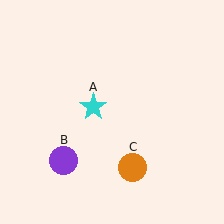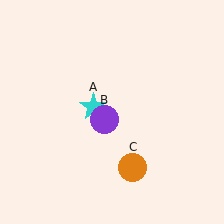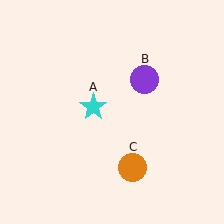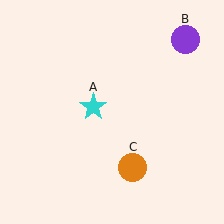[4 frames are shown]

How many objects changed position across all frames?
1 object changed position: purple circle (object B).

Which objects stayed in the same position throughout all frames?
Cyan star (object A) and orange circle (object C) remained stationary.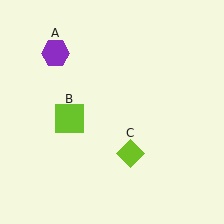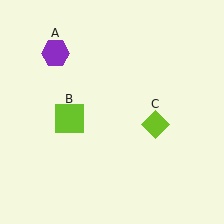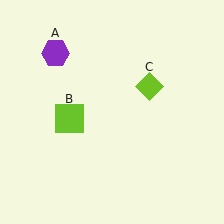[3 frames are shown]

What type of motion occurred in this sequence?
The lime diamond (object C) rotated counterclockwise around the center of the scene.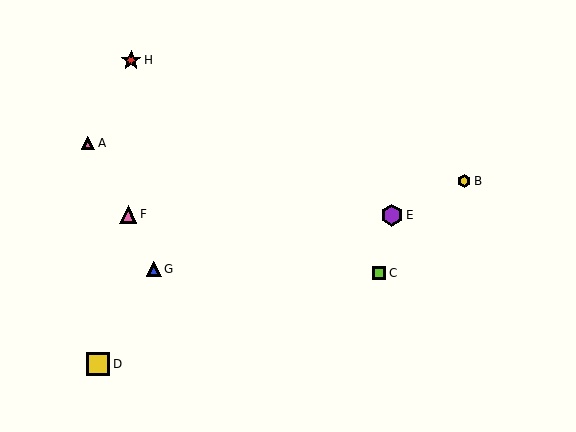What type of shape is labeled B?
Shape B is a yellow hexagon.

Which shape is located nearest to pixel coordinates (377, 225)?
The purple hexagon (labeled E) at (392, 215) is nearest to that location.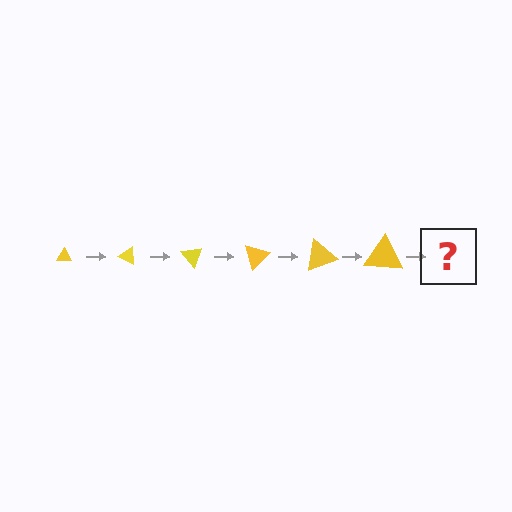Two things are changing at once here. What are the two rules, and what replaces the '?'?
The two rules are that the triangle grows larger each step and it rotates 25 degrees each step. The '?' should be a triangle, larger than the previous one and rotated 150 degrees from the start.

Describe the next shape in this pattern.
It should be a triangle, larger than the previous one and rotated 150 degrees from the start.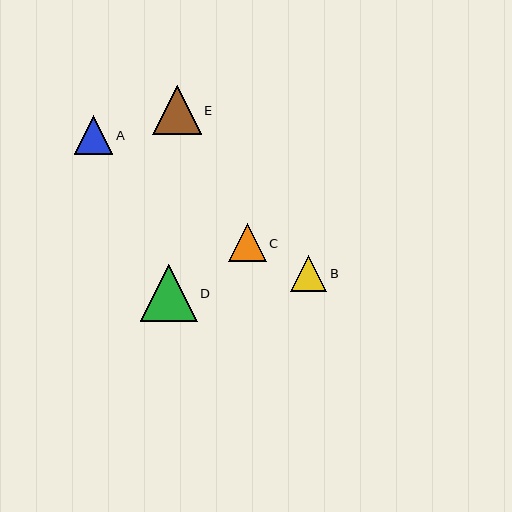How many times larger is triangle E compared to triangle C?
Triangle E is approximately 1.3 times the size of triangle C.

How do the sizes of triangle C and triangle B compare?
Triangle C and triangle B are approximately the same size.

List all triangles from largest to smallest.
From largest to smallest: D, E, A, C, B.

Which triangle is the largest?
Triangle D is the largest with a size of approximately 57 pixels.